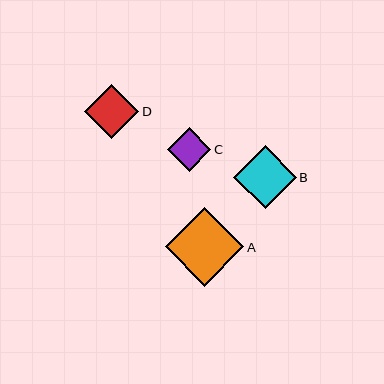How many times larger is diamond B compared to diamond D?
Diamond B is approximately 1.2 times the size of diamond D.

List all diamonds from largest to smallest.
From largest to smallest: A, B, D, C.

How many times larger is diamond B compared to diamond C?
Diamond B is approximately 1.4 times the size of diamond C.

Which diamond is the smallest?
Diamond C is the smallest with a size of approximately 43 pixels.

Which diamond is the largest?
Diamond A is the largest with a size of approximately 79 pixels.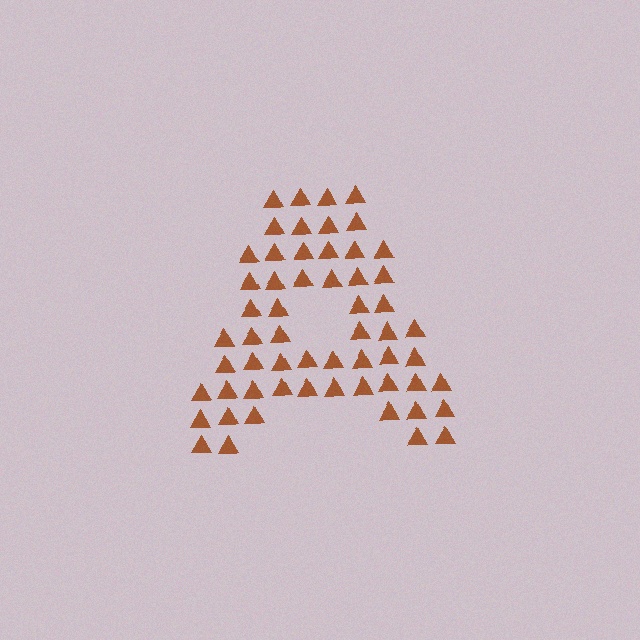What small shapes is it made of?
It is made of small triangles.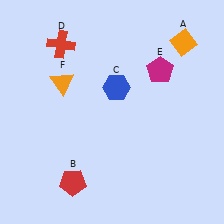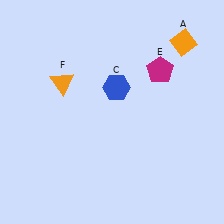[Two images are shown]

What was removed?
The red cross (D), the red pentagon (B) were removed in Image 2.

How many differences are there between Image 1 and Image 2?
There are 2 differences between the two images.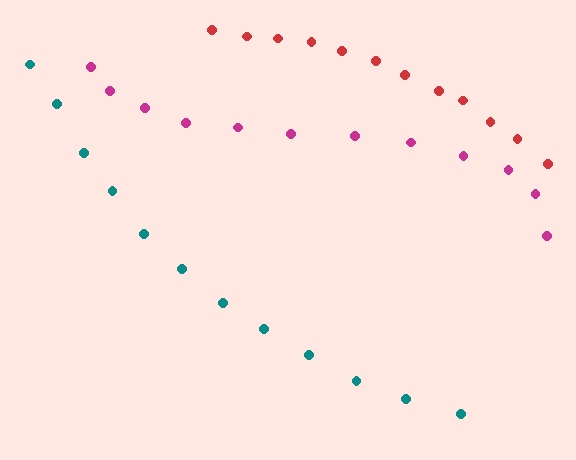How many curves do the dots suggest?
There are 3 distinct paths.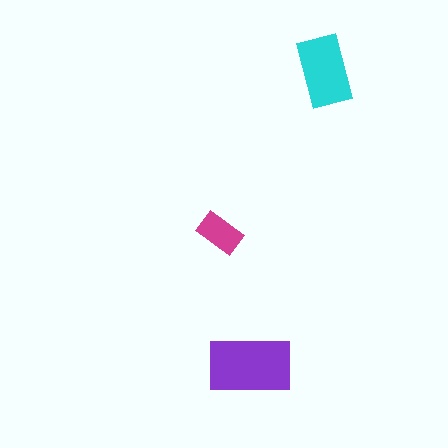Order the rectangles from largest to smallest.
the purple one, the cyan one, the magenta one.